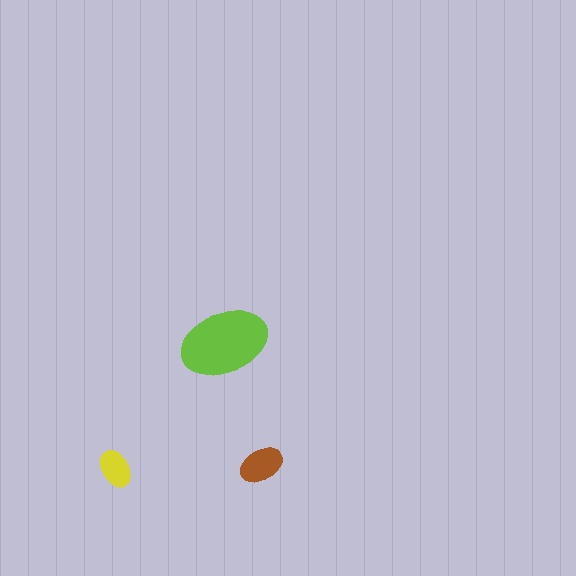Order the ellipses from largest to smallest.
the lime one, the brown one, the yellow one.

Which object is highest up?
The lime ellipse is topmost.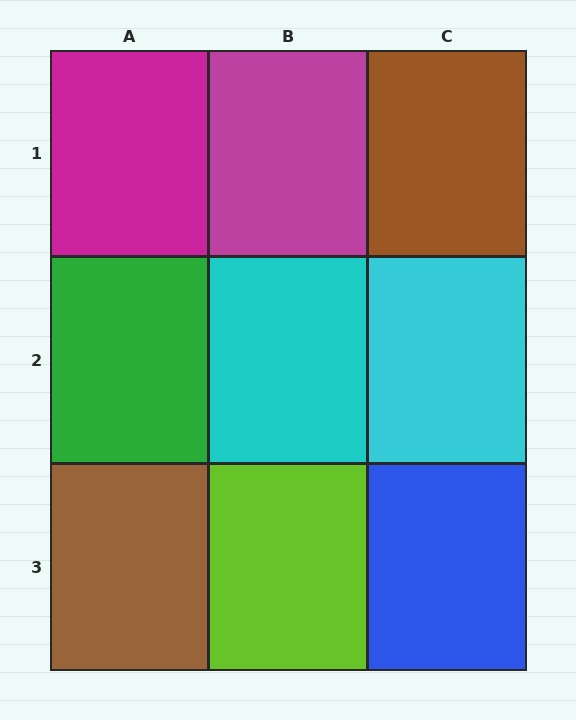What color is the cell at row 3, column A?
Brown.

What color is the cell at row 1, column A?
Magenta.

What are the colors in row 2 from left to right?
Green, cyan, cyan.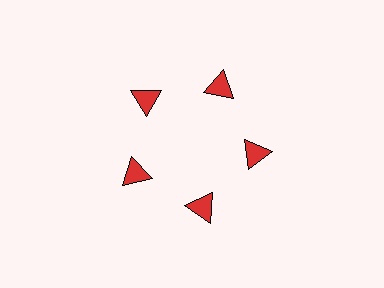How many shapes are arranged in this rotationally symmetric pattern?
There are 5 shapes, arranged in 5 groups of 1.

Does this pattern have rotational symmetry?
Yes, this pattern has 5-fold rotational symmetry. It looks the same after rotating 72 degrees around the center.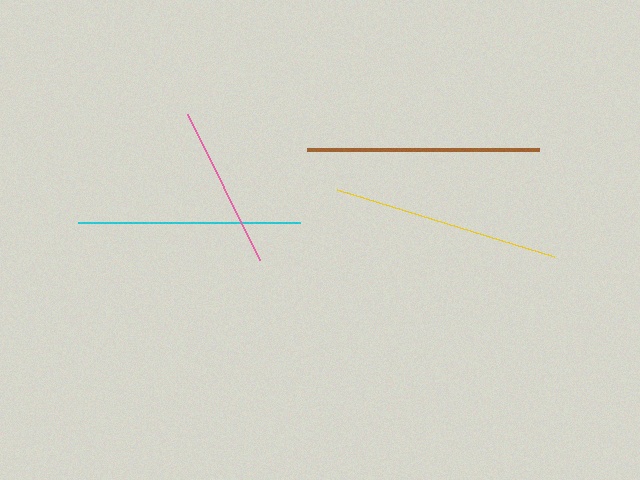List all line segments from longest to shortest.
From longest to shortest: brown, yellow, cyan, pink.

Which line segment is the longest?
The brown line is the longest at approximately 232 pixels.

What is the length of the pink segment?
The pink segment is approximately 163 pixels long.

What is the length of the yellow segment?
The yellow segment is approximately 227 pixels long.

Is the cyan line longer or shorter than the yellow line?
The yellow line is longer than the cyan line.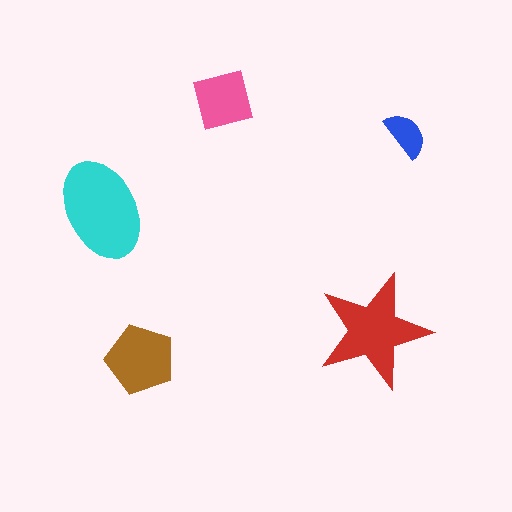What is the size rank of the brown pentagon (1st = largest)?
3rd.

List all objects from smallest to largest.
The blue semicircle, the pink square, the brown pentagon, the red star, the cyan ellipse.